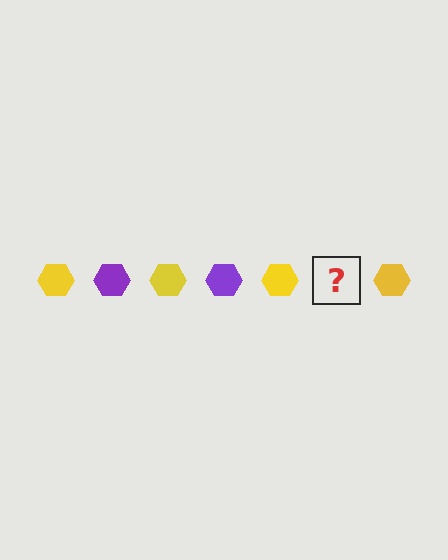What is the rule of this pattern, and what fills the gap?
The rule is that the pattern cycles through yellow, purple hexagons. The gap should be filled with a purple hexagon.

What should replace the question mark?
The question mark should be replaced with a purple hexagon.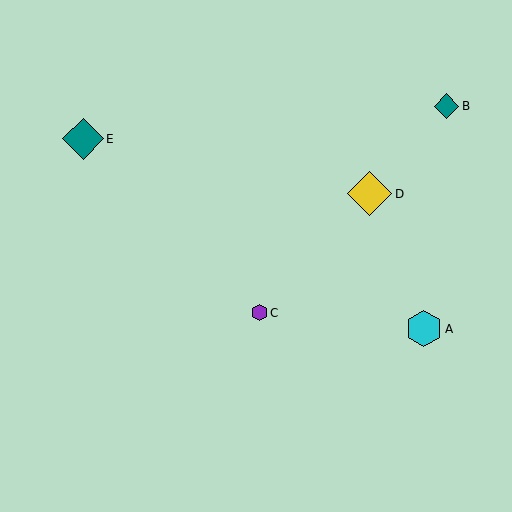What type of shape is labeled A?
Shape A is a cyan hexagon.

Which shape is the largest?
The yellow diamond (labeled D) is the largest.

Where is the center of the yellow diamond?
The center of the yellow diamond is at (370, 194).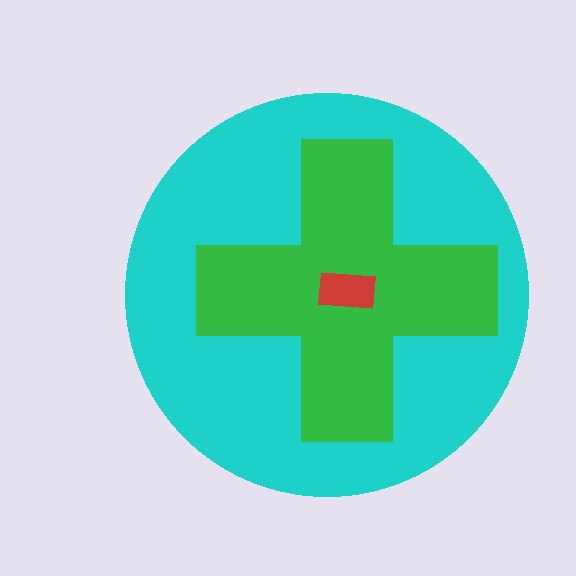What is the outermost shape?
The cyan circle.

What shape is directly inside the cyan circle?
The green cross.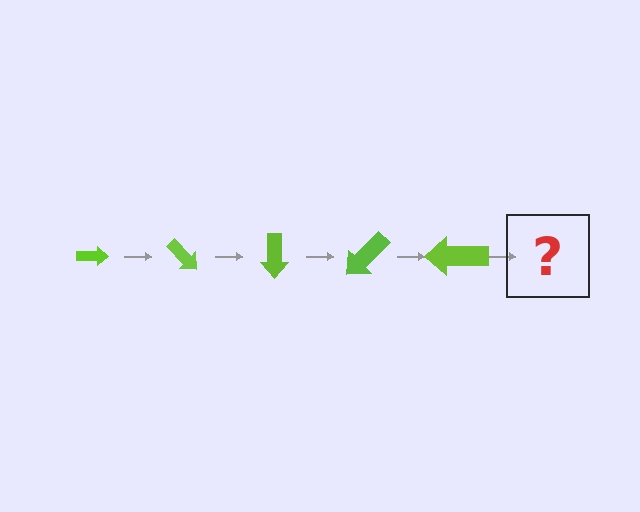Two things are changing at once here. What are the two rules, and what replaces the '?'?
The two rules are that the arrow grows larger each step and it rotates 45 degrees each step. The '?' should be an arrow, larger than the previous one and rotated 225 degrees from the start.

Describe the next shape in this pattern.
It should be an arrow, larger than the previous one and rotated 225 degrees from the start.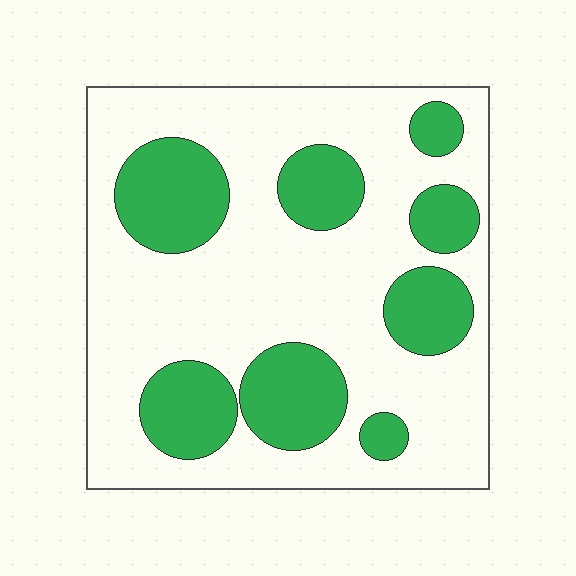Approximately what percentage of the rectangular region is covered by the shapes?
Approximately 30%.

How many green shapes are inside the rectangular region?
8.